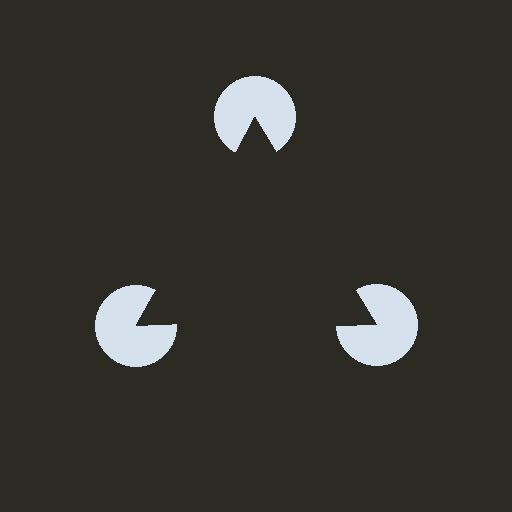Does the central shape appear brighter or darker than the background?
It typically appears slightly darker than the background, even though no actual brightness change is drawn.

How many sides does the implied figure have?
3 sides.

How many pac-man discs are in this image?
There are 3 — one at each vertex of the illusory triangle.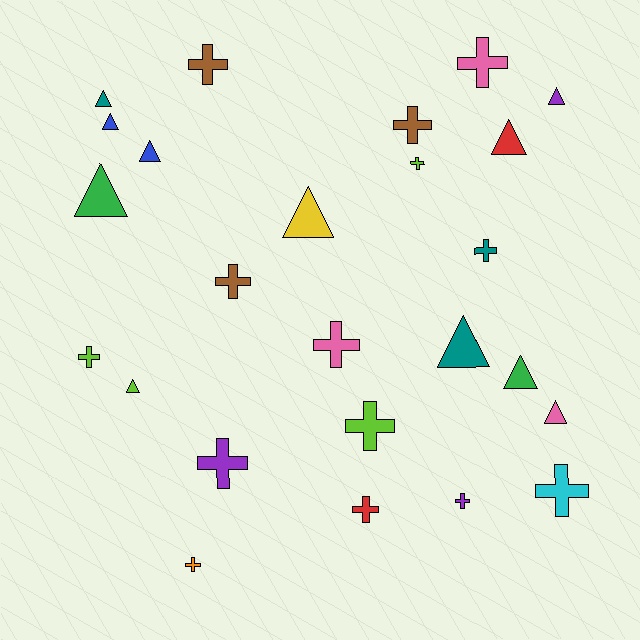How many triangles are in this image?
There are 11 triangles.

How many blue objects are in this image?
There are 2 blue objects.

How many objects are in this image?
There are 25 objects.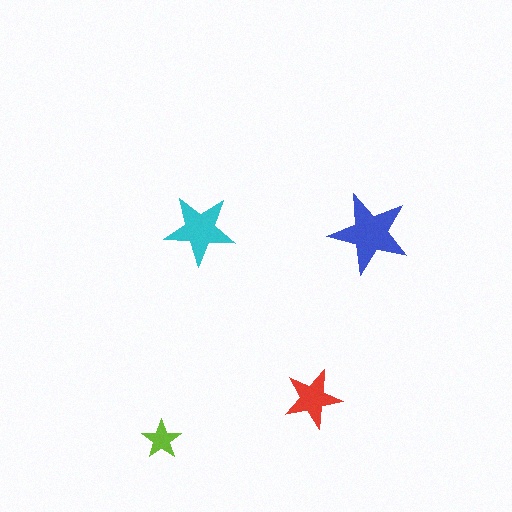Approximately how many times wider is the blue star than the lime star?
About 2 times wider.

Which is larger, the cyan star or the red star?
The cyan one.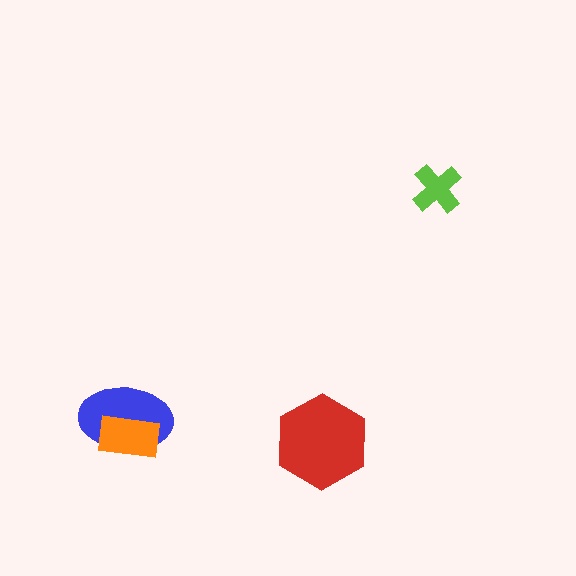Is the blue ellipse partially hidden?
Yes, it is partially covered by another shape.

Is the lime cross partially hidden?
No, no other shape covers it.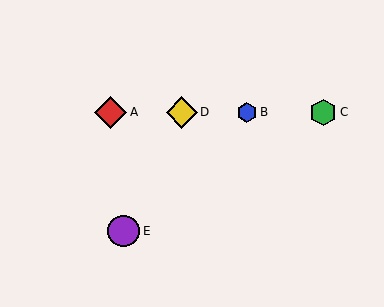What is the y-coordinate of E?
Object E is at y≈231.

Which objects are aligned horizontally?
Objects A, B, C, D are aligned horizontally.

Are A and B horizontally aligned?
Yes, both are at y≈112.